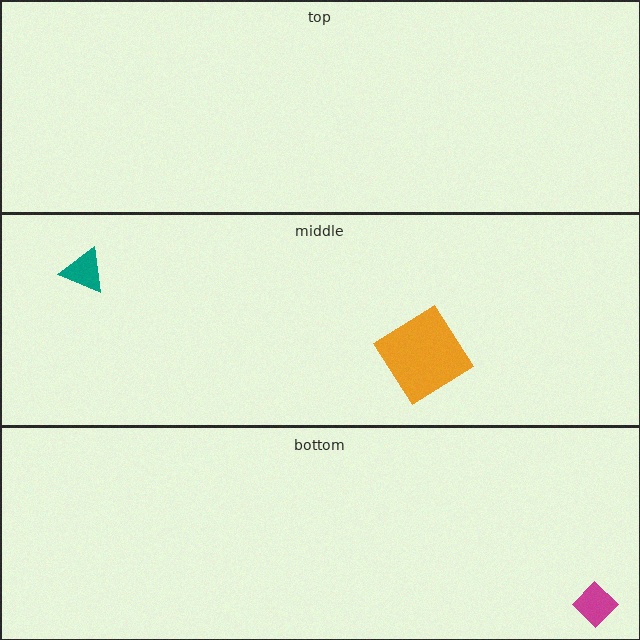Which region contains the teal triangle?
The middle region.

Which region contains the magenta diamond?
The bottom region.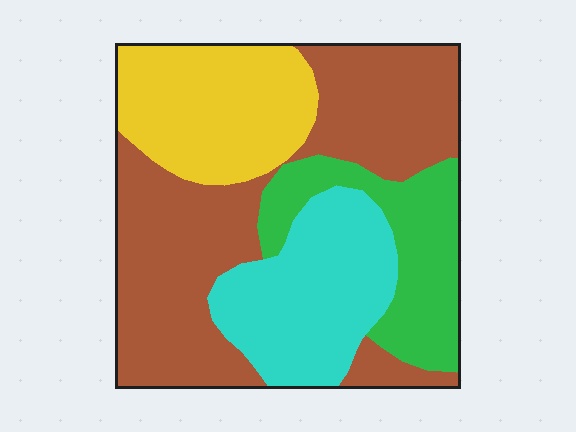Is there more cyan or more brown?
Brown.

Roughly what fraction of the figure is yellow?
Yellow takes up about one fifth (1/5) of the figure.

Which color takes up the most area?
Brown, at roughly 40%.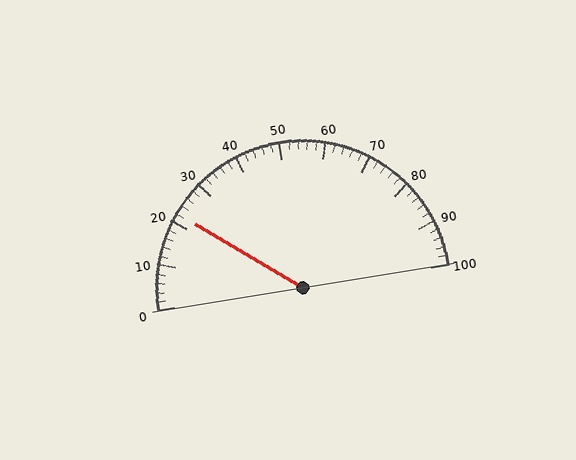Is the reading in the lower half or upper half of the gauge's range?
The reading is in the lower half of the range (0 to 100).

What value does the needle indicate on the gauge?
The needle indicates approximately 22.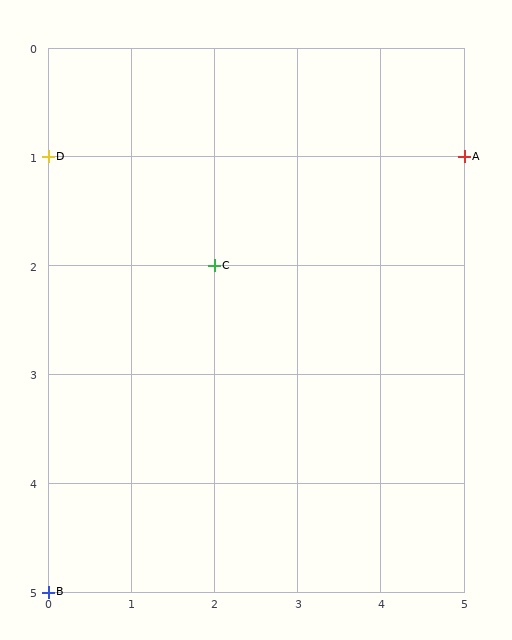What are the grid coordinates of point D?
Point D is at grid coordinates (0, 1).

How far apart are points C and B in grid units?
Points C and B are 2 columns and 3 rows apart (about 3.6 grid units diagonally).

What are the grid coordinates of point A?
Point A is at grid coordinates (5, 1).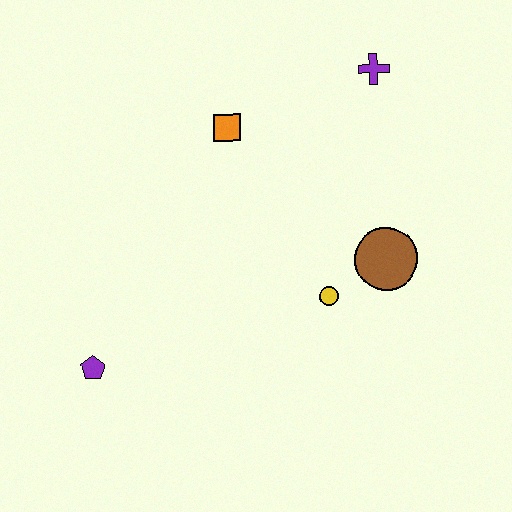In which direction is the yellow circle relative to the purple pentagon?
The yellow circle is to the right of the purple pentagon.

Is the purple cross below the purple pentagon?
No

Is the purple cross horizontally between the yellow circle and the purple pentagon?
No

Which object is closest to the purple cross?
The orange square is closest to the purple cross.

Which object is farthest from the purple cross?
The purple pentagon is farthest from the purple cross.